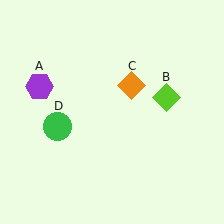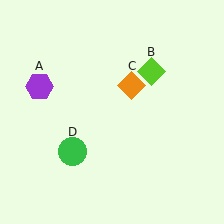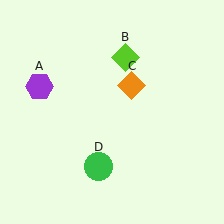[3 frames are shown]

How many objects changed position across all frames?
2 objects changed position: lime diamond (object B), green circle (object D).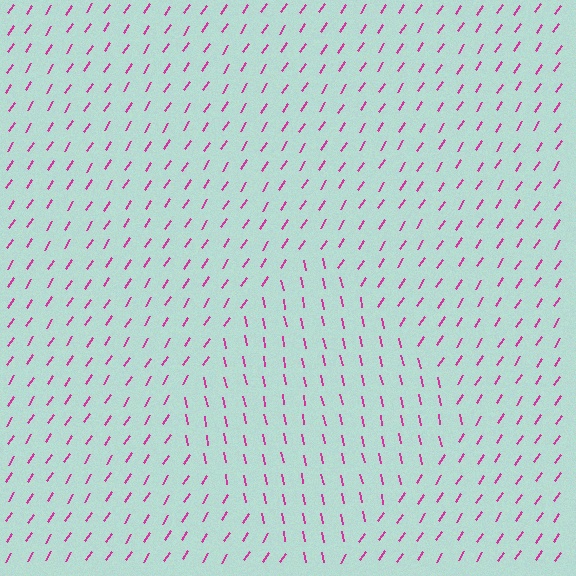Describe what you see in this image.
The image is filled with small magenta line segments. A diamond region in the image has lines oriented differently from the surrounding lines, creating a visible texture boundary.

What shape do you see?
I see a diamond.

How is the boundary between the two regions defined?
The boundary is defined purely by a change in line orientation (approximately 45 degrees difference). All lines are the same color and thickness.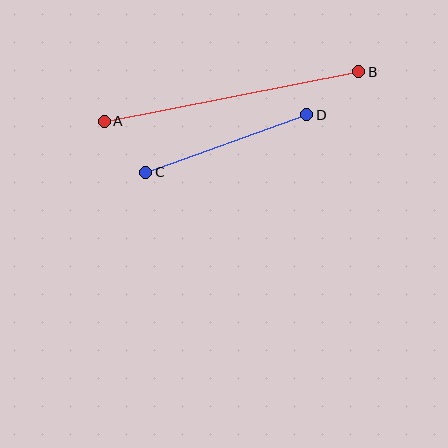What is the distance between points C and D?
The distance is approximately 171 pixels.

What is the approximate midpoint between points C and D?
The midpoint is at approximately (226, 144) pixels.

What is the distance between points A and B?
The distance is approximately 259 pixels.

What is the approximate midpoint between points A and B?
The midpoint is at approximately (232, 96) pixels.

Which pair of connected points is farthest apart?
Points A and B are farthest apart.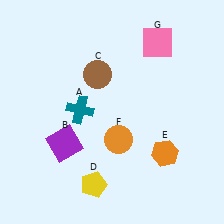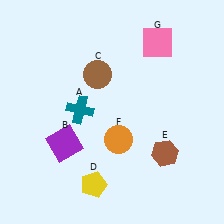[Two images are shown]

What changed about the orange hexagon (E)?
In Image 1, E is orange. In Image 2, it changed to brown.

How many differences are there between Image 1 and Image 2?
There is 1 difference between the two images.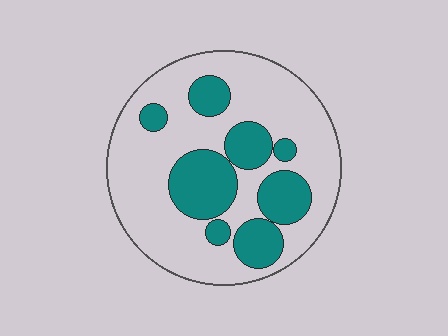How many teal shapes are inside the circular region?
8.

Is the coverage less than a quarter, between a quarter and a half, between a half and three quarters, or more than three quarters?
Between a quarter and a half.